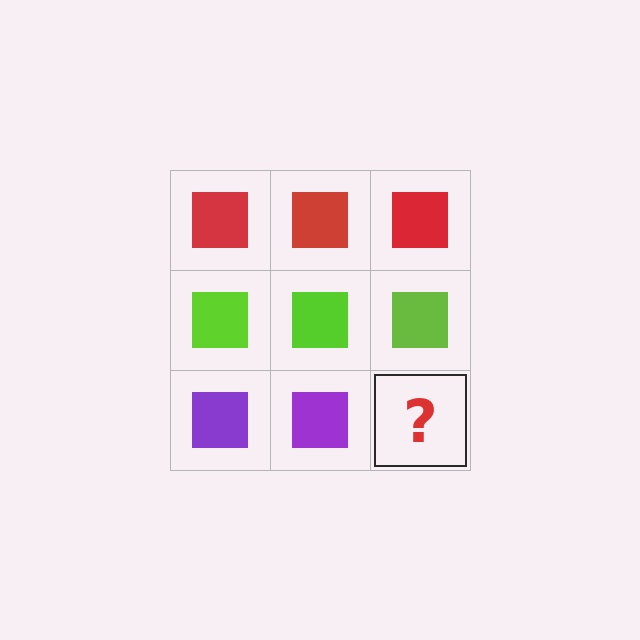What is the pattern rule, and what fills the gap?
The rule is that each row has a consistent color. The gap should be filled with a purple square.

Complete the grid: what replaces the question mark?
The question mark should be replaced with a purple square.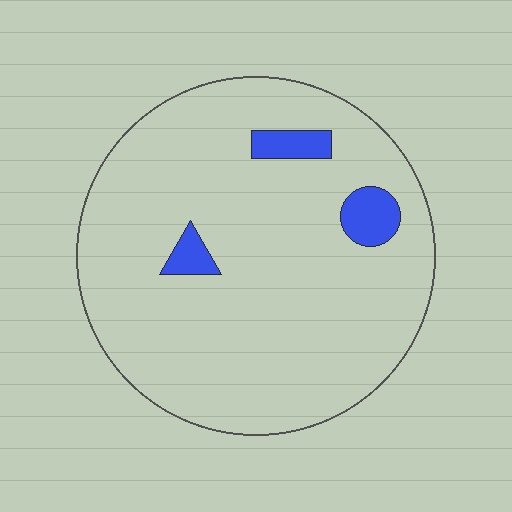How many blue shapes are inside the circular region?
3.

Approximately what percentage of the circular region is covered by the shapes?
Approximately 5%.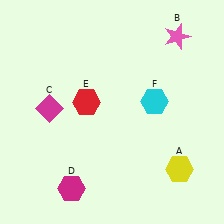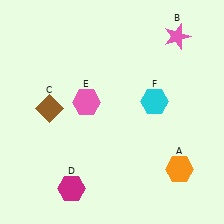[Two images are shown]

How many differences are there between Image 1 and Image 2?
There are 3 differences between the two images.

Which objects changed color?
A changed from yellow to orange. C changed from magenta to brown. E changed from red to pink.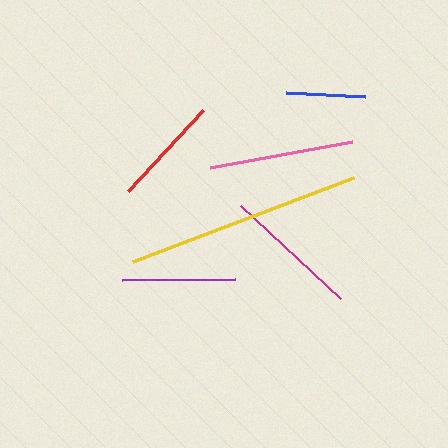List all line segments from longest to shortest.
From longest to shortest: yellow, pink, magenta, purple, red, blue.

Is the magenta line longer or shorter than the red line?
The magenta line is longer than the red line.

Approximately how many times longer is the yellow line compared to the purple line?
The yellow line is approximately 2.1 times the length of the purple line.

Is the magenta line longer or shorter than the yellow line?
The yellow line is longer than the magenta line.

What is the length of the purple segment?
The purple segment is approximately 113 pixels long.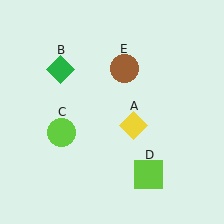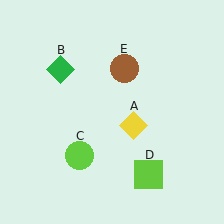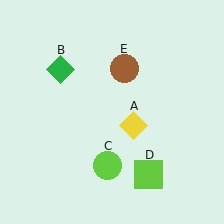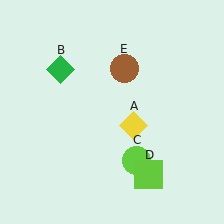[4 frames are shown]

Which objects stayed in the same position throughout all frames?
Yellow diamond (object A) and green diamond (object B) and lime square (object D) and brown circle (object E) remained stationary.